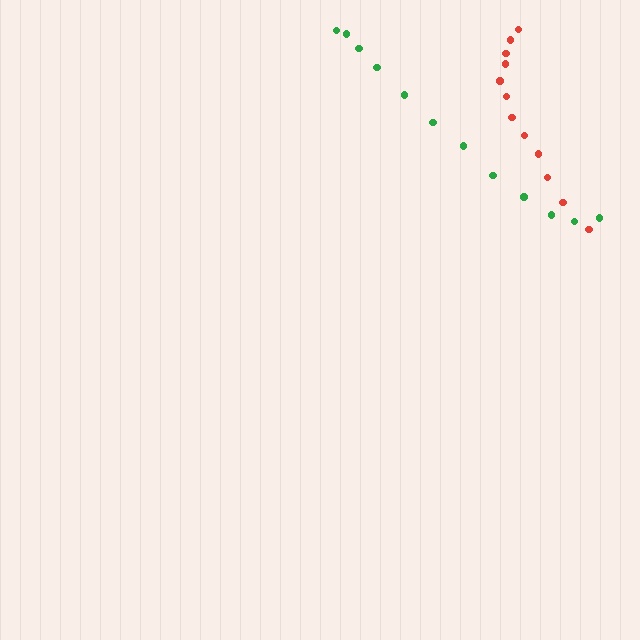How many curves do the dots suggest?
There are 2 distinct paths.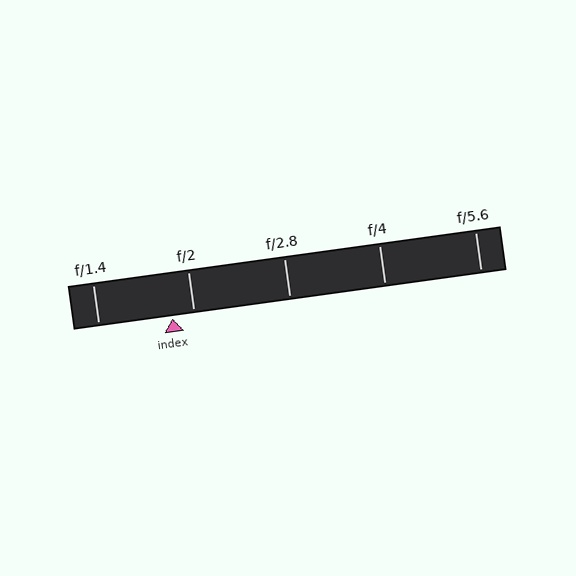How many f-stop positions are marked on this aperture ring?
There are 5 f-stop positions marked.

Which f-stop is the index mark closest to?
The index mark is closest to f/2.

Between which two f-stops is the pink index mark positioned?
The index mark is between f/1.4 and f/2.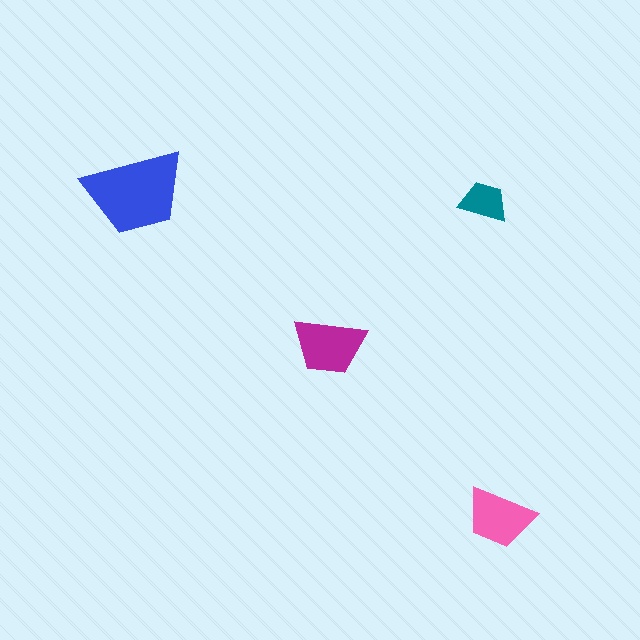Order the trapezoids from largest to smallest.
the blue one, the magenta one, the pink one, the teal one.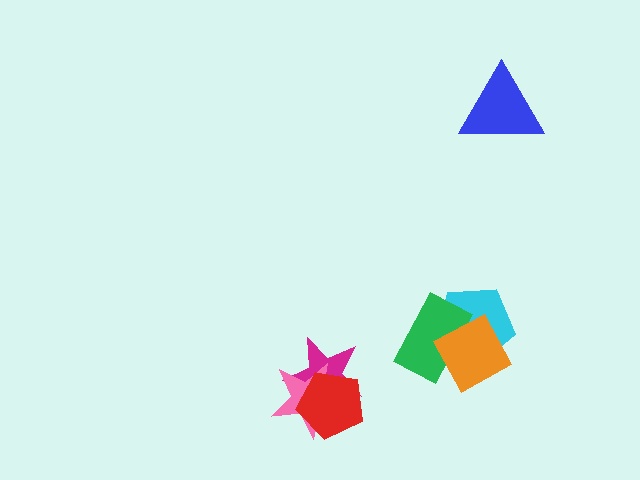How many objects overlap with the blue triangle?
0 objects overlap with the blue triangle.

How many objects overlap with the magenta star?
2 objects overlap with the magenta star.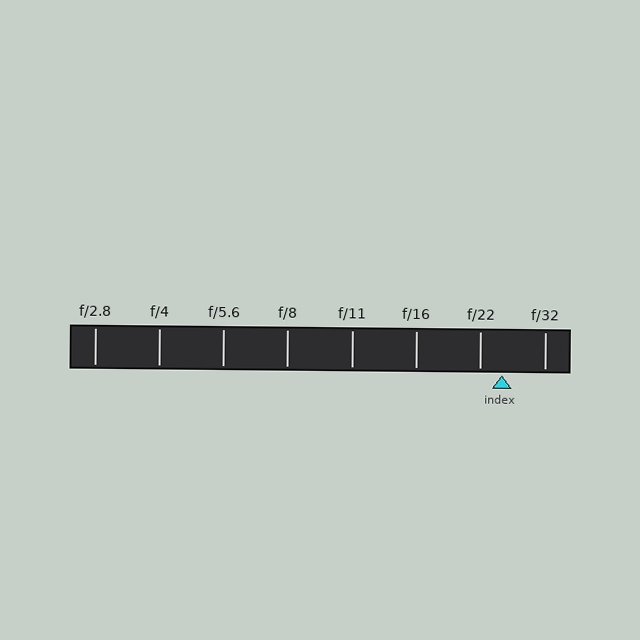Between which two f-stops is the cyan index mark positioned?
The index mark is between f/22 and f/32.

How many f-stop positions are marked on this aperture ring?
There are 8 f-stop positions marked.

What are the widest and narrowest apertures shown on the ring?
The widest aperture shown is f/2.8 and the narrowest is f/32.